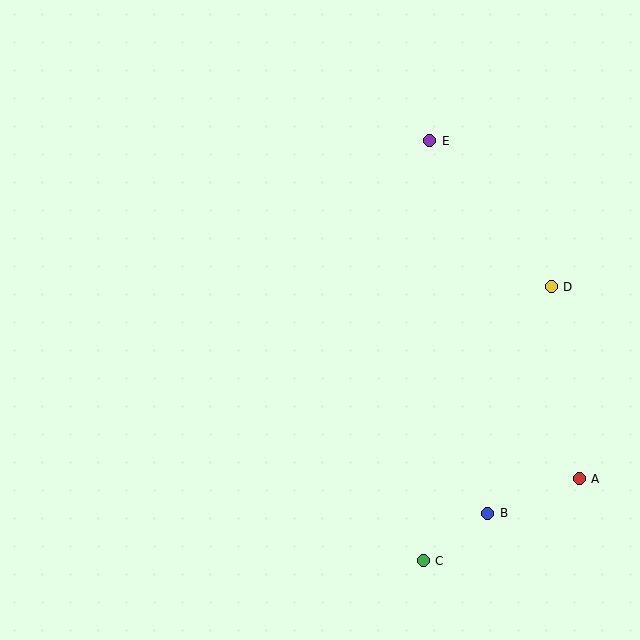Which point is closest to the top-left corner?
Point E is closest to the top-left corner.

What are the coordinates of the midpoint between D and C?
The midpoint between D and C is at (487, 424).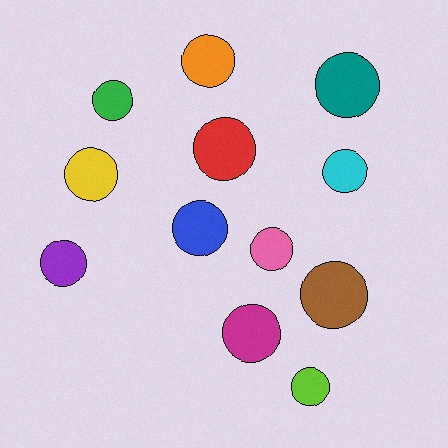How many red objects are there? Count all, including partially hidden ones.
There is 1 red object.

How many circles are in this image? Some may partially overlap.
There are 12 circles.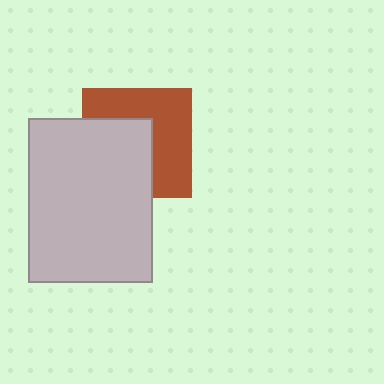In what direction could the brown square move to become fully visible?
The brown square could move toward the upper-right. That would shift it out from behind the light gray rectangle entirely.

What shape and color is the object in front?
The object in front is a light gray rectangle.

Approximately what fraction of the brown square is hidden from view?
Roughly 48% of the brown square is hidden behind the light gray rectangle.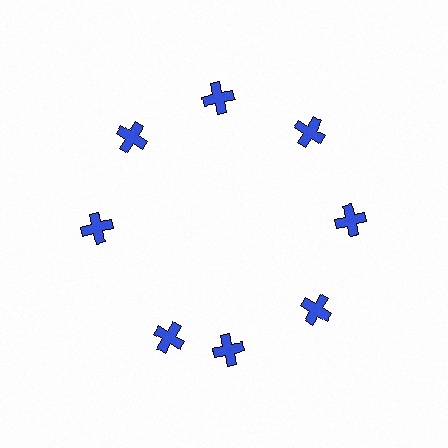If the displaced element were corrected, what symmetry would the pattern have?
It would have 8-fold rotational symmetry — the pattern would map onto itself every 45 degrees.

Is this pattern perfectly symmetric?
No. The 8 blue crosses are arranged in a ring, but one element near the 8 o'clock position is rotated out of alignment along the ring, breaking the 8-fold rotational symmetry.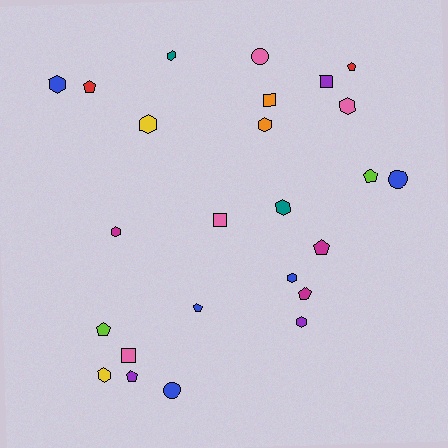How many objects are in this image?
There are 25 objects.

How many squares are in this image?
There are 4 squares.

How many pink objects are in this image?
There are 4 pink objects.